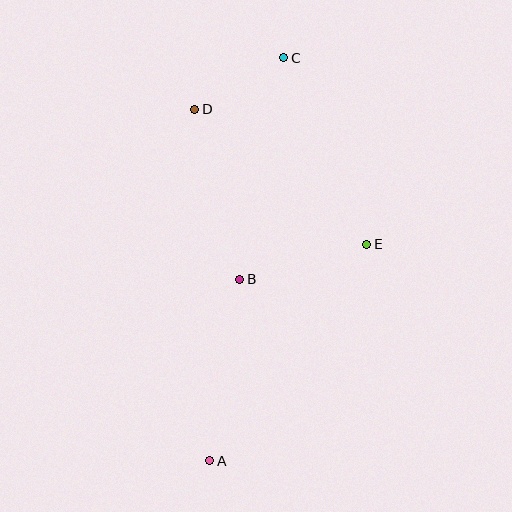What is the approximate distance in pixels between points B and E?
The distance between B and E is approximately 132 pixels.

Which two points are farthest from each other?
Points A and C are farthest from each other.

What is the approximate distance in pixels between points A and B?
The distance between A and B is approximately 184 pixels.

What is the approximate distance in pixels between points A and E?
The distance between A and E is approximately 268 pixels.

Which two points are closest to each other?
Points C and D are closest to each other.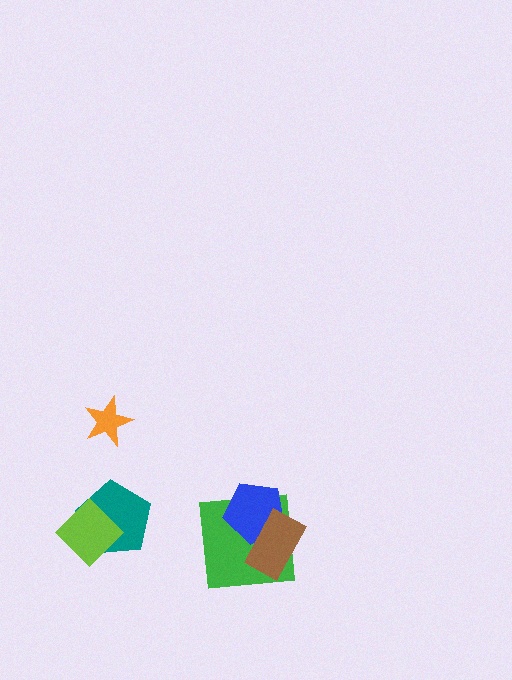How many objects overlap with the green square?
2 objects overlap with the green square.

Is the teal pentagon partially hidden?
Yes, it is partially covered by another shape.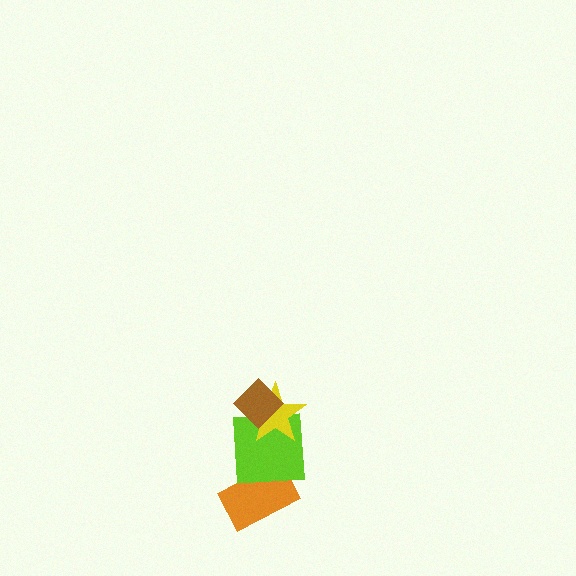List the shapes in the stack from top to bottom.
From top to bottom: the brown diamond, the yellow star, the lime square, the orange rectangle.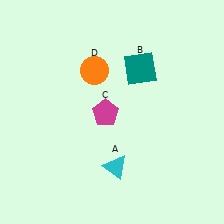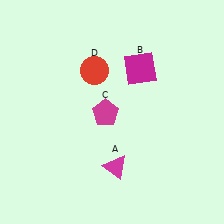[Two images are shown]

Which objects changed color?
A changed from cyan to magenta. B changed from teal to magenta. D changed from orange to red.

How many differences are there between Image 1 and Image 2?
There are 3 differences between the two images.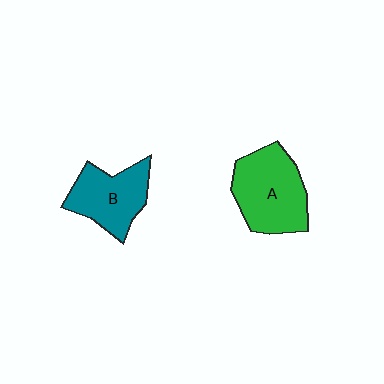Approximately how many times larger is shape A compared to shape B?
Approximately 1.2 times.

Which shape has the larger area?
Shape A (green).